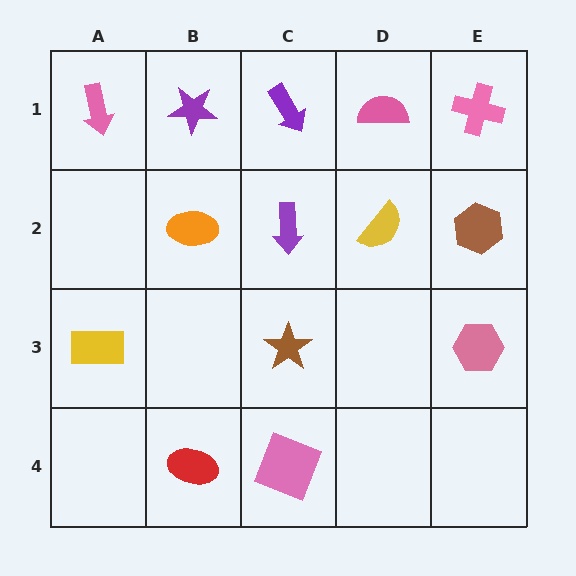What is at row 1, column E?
A pink cross.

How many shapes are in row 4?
2 shapes.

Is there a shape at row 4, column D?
No, that cell is empty.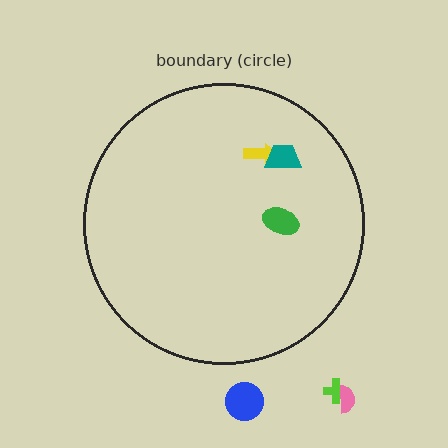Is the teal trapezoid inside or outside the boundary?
Inside.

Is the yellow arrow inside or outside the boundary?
Inside.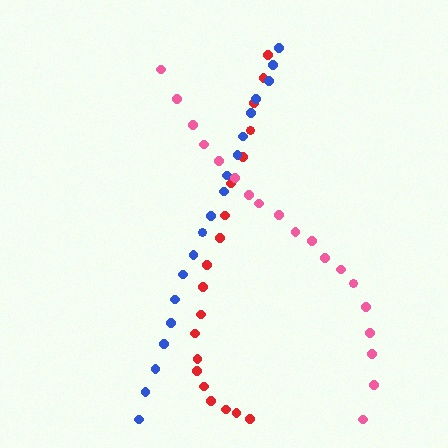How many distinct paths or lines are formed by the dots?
There are 3 distinct paths.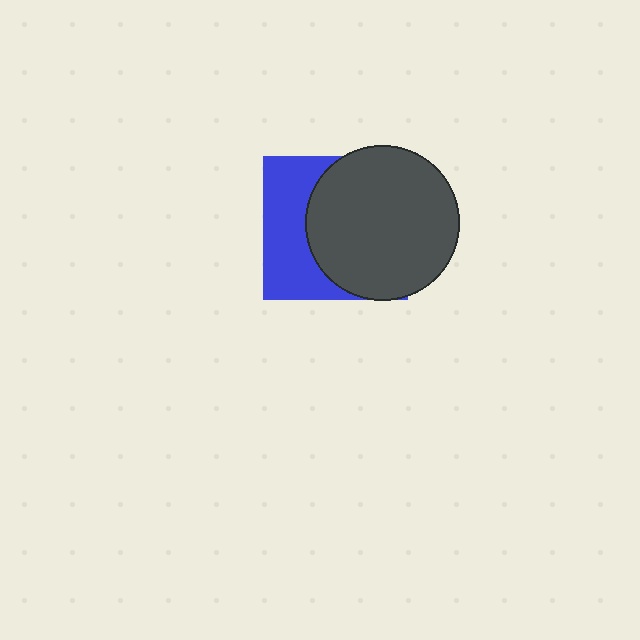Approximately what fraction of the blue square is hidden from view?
Roughly 62% of the blue square is hidden behind the dark gray circle.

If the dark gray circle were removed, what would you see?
You would see the complete blue square.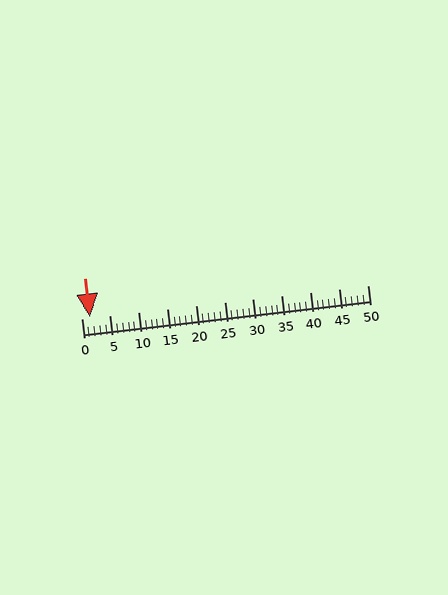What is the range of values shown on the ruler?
The ruler shows values from 0 to 50.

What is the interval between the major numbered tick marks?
The major tick marks are spaced 5 units apart.